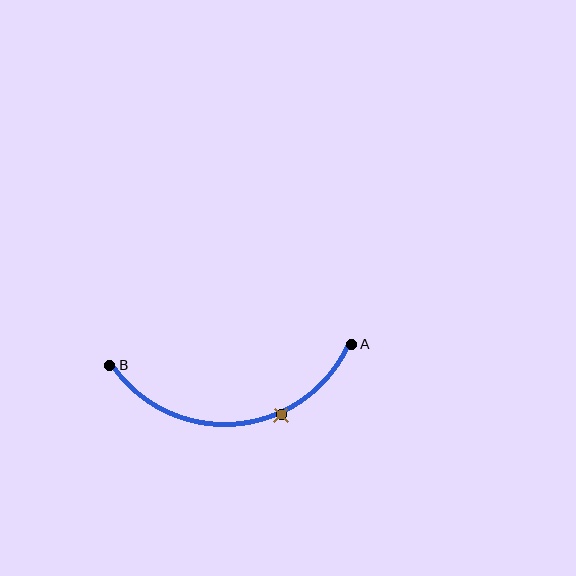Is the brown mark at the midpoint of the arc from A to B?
No. The brown mark lies on the arc but is closer to endpoint A. The arc midpoint would be at the point on the curve equidistant along the arc from both A and B.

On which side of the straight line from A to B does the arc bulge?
The arc bulges below the straight line connecting A and B.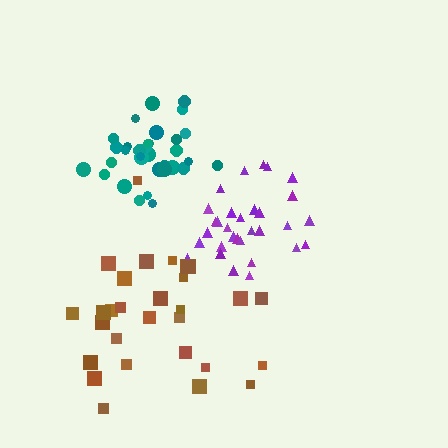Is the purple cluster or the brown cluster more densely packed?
Purple.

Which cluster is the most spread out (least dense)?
Brown.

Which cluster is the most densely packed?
Teal.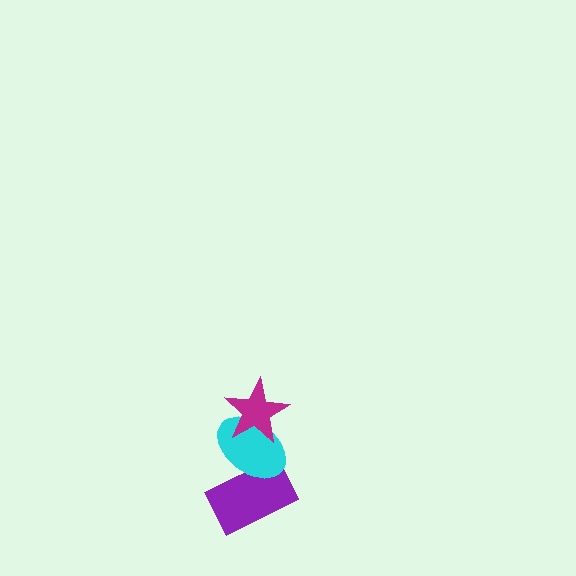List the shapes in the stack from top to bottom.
From top to bottom: the magenta star, the cyan ellipse, the purple rectangle.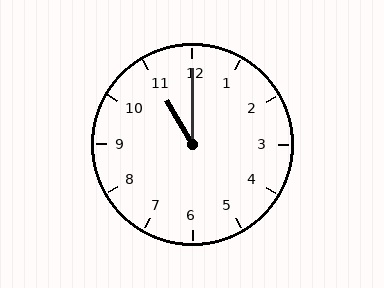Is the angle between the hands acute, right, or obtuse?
It is acute.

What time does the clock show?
11:00.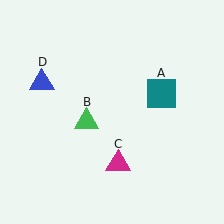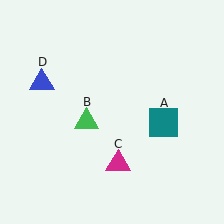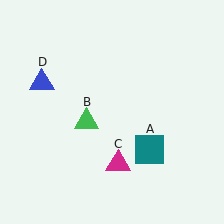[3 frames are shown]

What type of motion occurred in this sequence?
The teal square (object A) rotated clockwise around the center of the scene.